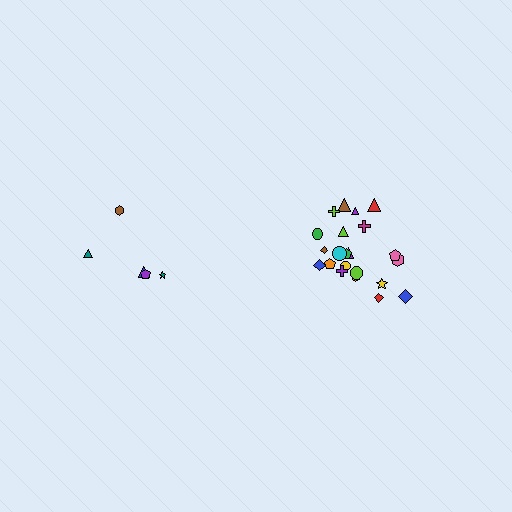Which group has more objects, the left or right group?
The right group.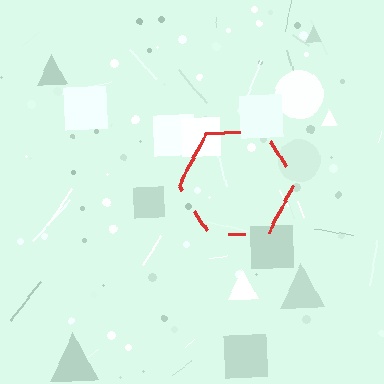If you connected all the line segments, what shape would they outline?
They would outline a hexagon.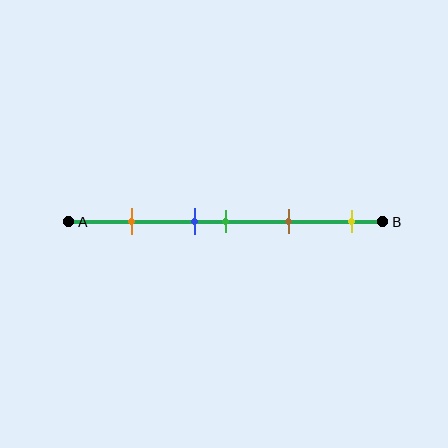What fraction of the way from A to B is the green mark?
The green mark is approximately 50% (0.5) of the way from A to B.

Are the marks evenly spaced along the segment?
No, the marks are not evenly spaced.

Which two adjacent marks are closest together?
The blue and green marks are the closest adjacent pair.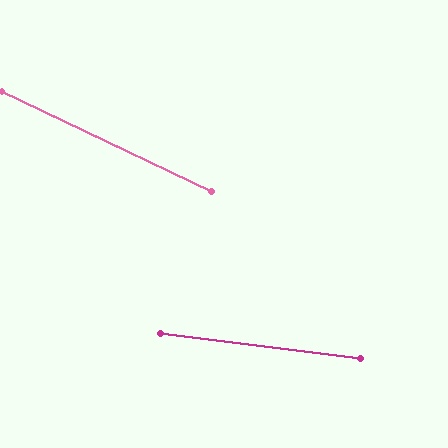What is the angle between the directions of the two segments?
Approximately 18 degrees.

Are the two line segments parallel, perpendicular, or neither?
Neither parallel nor perpendicular — they differ by about 18°.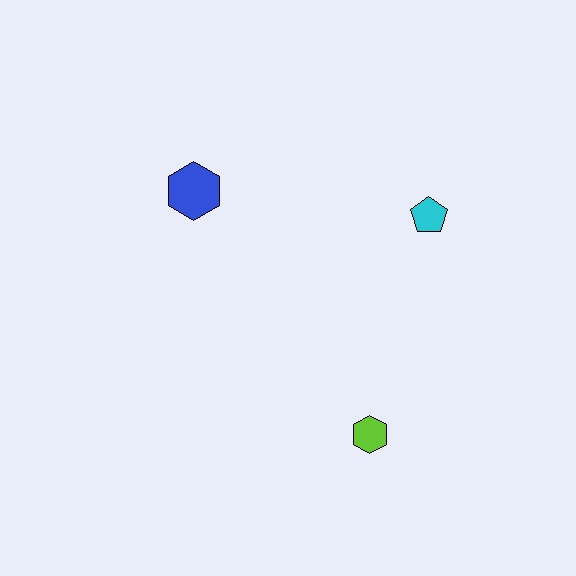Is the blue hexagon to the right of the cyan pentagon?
No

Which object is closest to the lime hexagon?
The cyan pentagon is closest to the lime hexagon.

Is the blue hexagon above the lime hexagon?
Yes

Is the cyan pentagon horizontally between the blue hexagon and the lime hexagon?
No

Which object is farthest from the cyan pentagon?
The blue hexagon is farthest from the cyan pentagon.